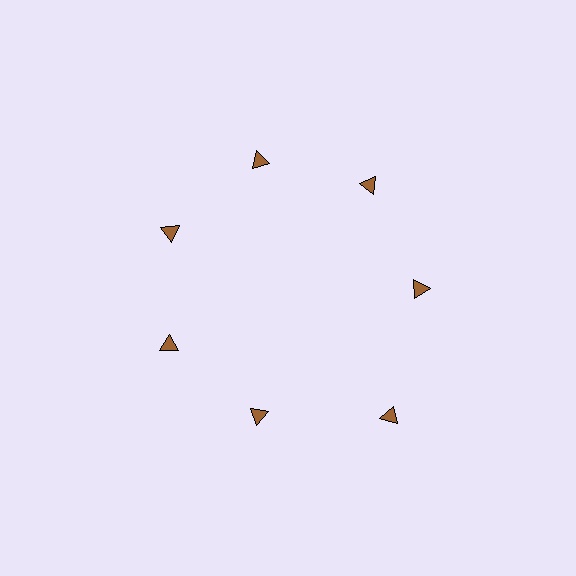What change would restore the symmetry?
The symmetry would be restored by moving it inward, back onto the ring so that all 7 triangles sit at equal angles and equal distance from the center.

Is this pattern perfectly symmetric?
No. The 7 brown triangles are arranged in a ring, but one element near the 5 o'clock position is pushed outward from the center, breaking the 7-fold rotational symmetry.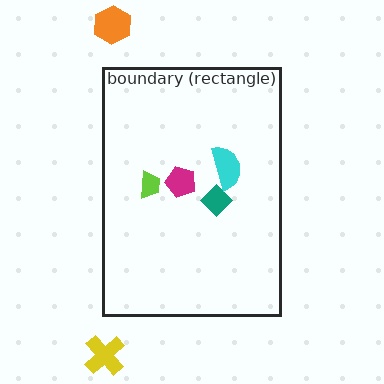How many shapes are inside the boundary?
4 inside, 2 outside.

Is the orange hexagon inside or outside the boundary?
Outside.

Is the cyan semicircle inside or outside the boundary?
Inside.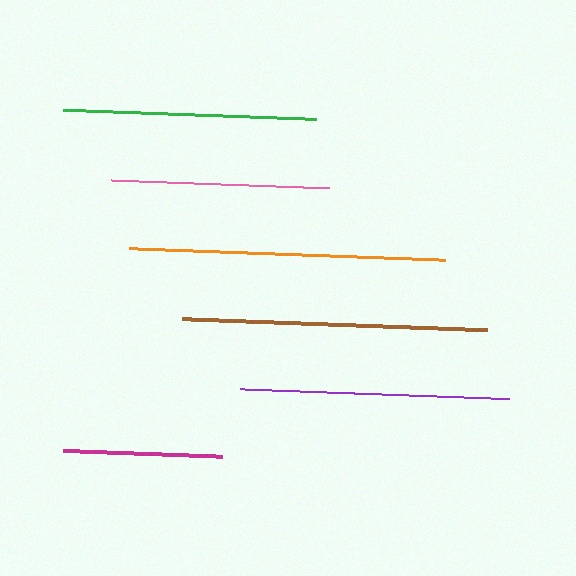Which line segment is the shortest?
The magenta line is the shortest at approximately 159 pixels.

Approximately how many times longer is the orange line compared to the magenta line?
The orange line is approximately 2.0 times the length of the magenta line.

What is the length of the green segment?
The green segment is approximately 253 pixels long.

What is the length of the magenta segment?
The magenta segment is approximately 159 pixels long.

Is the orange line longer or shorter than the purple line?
The orange line is longer than the purple line.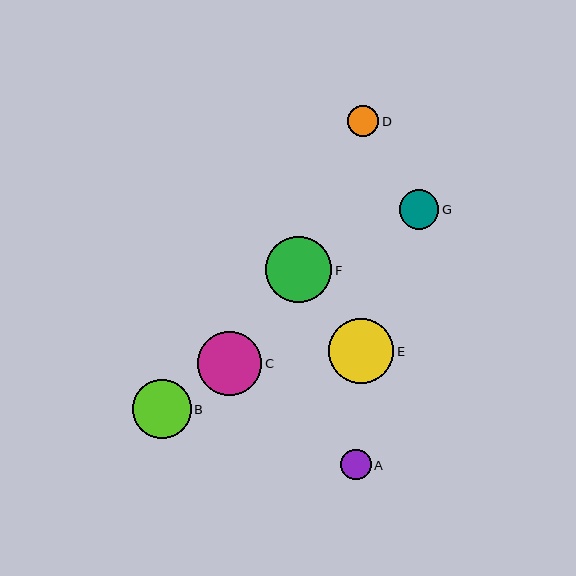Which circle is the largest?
Circle F is the largest with a size of approximately 66 pixels.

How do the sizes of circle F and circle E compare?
Circle F and circle E are approximately the same size.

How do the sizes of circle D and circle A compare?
Circle D and circle A are approximately the same size.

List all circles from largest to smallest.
From largest to smallest: F, E, C, B, G, D, A.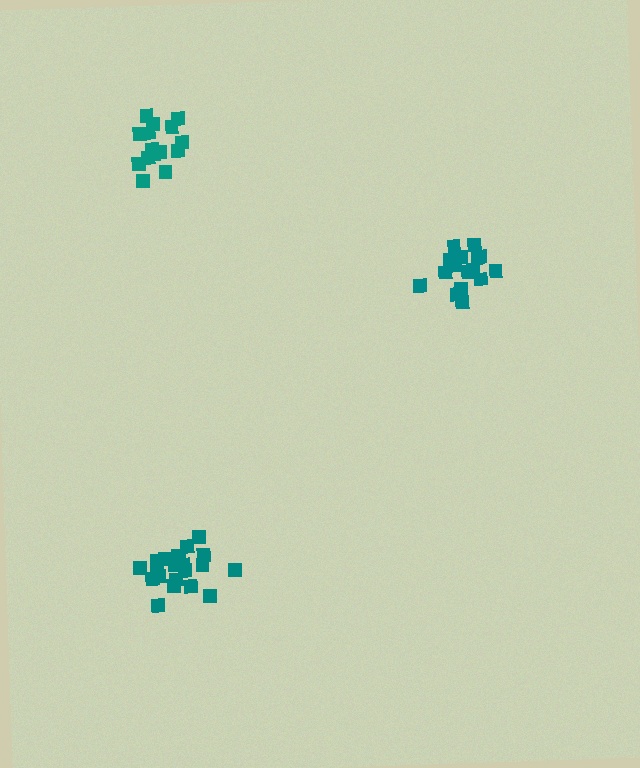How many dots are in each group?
Group 1: 20 dots, Group 2: 17 dots, Group 3: 15 dots (52 total).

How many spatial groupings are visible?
There are 3 spatial groupings.